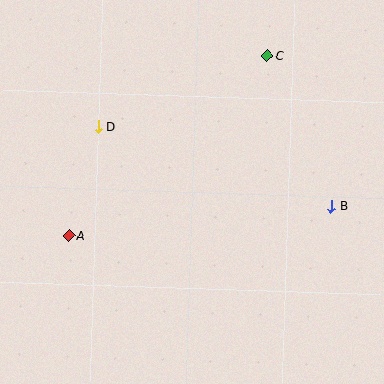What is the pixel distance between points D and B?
The distance between D and B is 246 pixels.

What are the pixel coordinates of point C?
Point C is at (267, 56).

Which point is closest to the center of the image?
Point D at (98, 127) is closest to the center.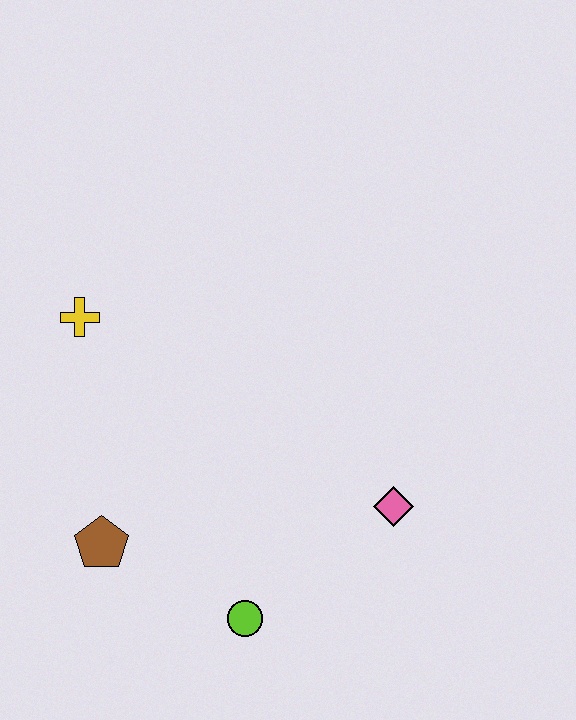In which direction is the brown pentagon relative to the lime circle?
The brown pentagon is to the left of the lime circle.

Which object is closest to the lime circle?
The brown pentagon is closest to the lime circle.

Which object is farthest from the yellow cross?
The pink diamond is farthest from the yellow cross.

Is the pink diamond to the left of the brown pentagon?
No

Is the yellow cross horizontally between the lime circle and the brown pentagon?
No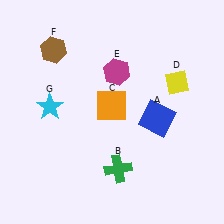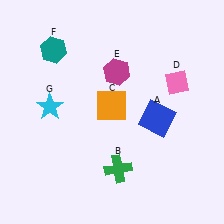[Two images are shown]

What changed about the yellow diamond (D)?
In Image 1, D is yellow. In Image 2, it changed to pink.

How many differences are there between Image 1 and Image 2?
There are 2 differences between the two images.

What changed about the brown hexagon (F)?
In Image 1, F is brown. In Image 2, it changed to teal.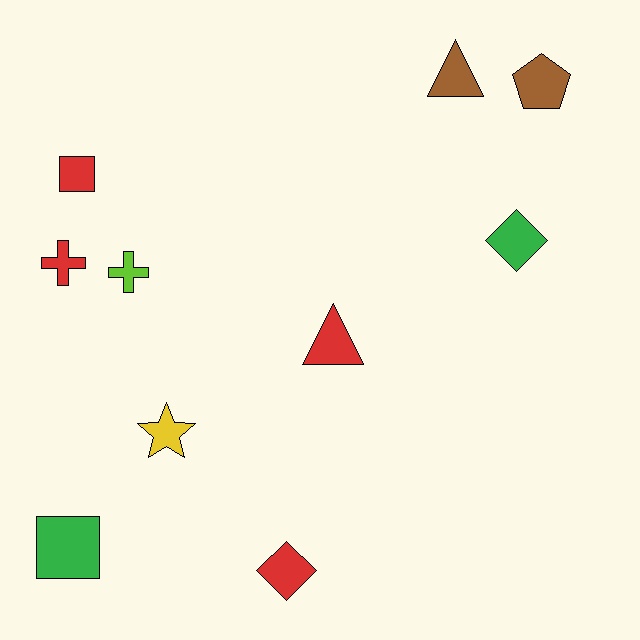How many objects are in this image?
There are 10 objects.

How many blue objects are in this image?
There are no blue objects.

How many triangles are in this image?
There are 2 triangles.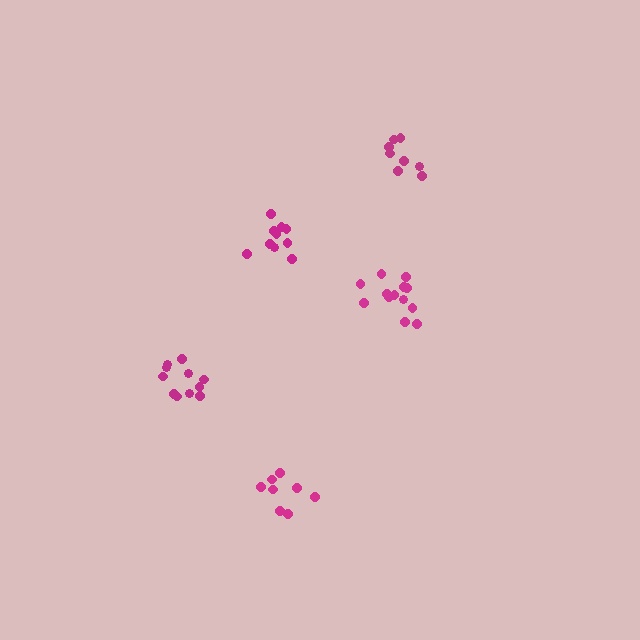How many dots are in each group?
Group 1: 10 dots, Group 2: 8 dots, Group 3: 11 dots, Group 4: 8 dots, Group 5: 13 dots (50 total).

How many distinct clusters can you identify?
There are 5 distinct clusters.